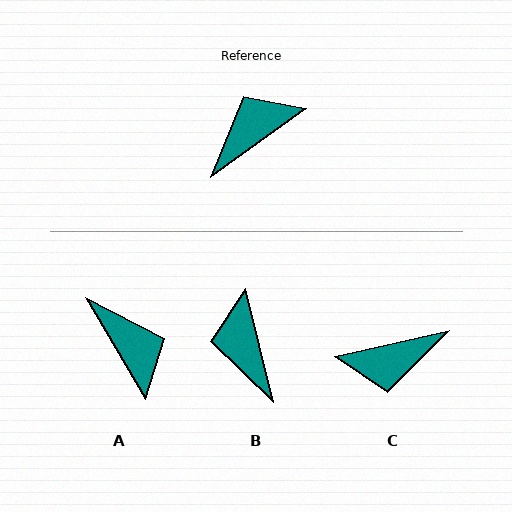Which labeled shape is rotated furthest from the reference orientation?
C, about 157 degrees away.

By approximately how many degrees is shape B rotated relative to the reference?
Approximately 68 degrees counter-clockwise.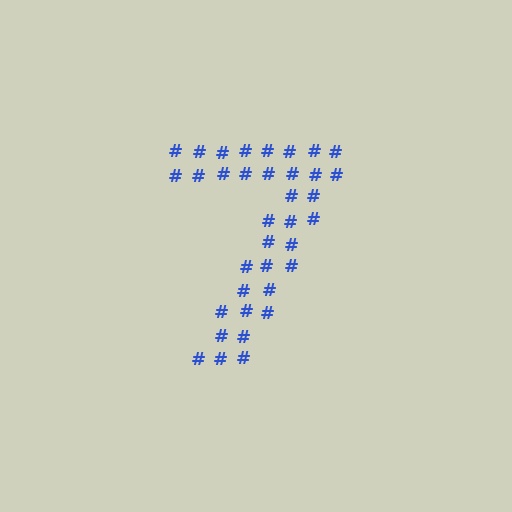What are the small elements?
The small elements are hash symbols.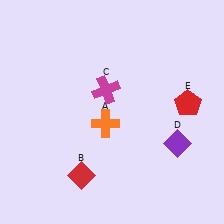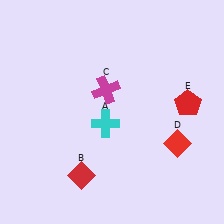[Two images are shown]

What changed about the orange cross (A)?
In Image 1, A is orange. In Image 2, it changed to cyan.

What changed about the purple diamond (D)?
In Image 1, D is purple. In Image 2, it changed to red.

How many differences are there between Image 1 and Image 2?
There are 2 differences between the two images.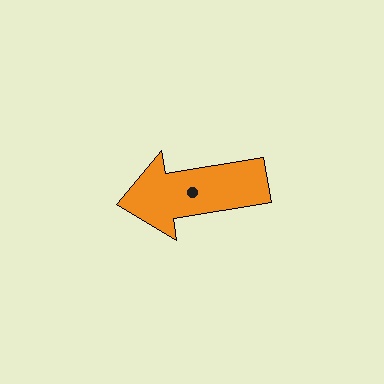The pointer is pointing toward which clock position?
Roughly 9 o'clock.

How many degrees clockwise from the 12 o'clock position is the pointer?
Approximately 261 degrees.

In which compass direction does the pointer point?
West.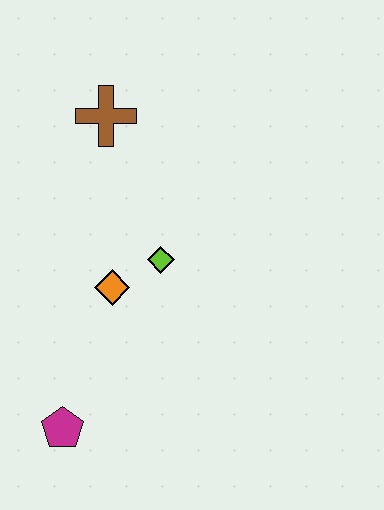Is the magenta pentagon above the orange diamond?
No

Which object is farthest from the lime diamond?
The magenta pentagon is farthest from the lime diamond.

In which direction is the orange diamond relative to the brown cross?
The orange diamond is below the brown cross.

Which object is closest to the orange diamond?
The lime diamond is closest to the orange diamond.